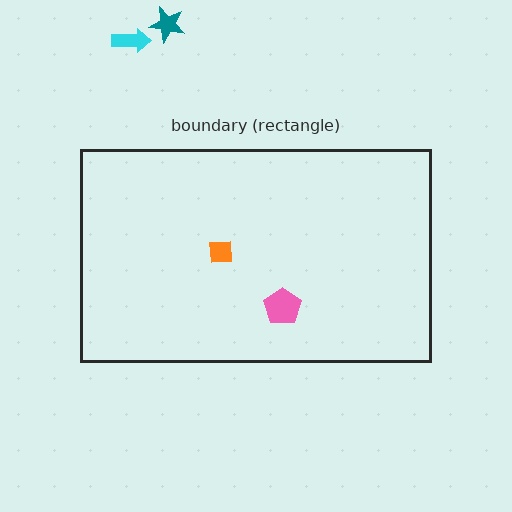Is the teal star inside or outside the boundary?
Outside.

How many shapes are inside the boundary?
2 inside, 2 outside.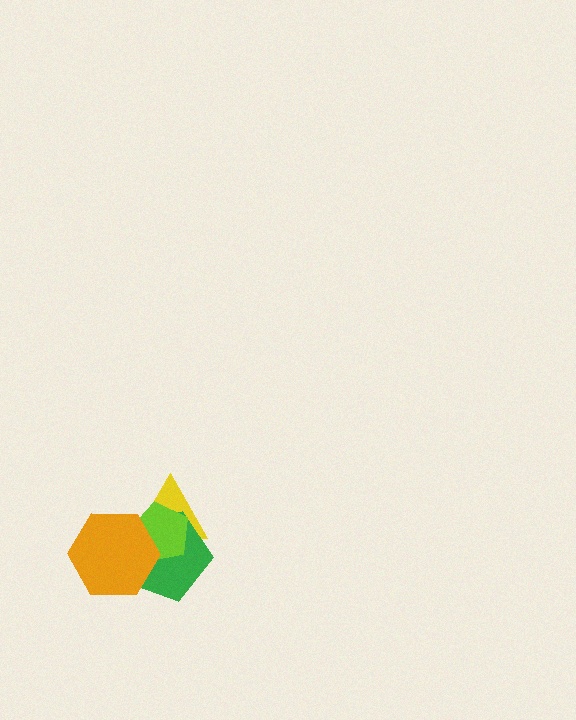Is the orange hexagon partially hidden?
No, no other shape covers it.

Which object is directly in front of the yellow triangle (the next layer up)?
The green pentagon is directly in front of the yellow triangle.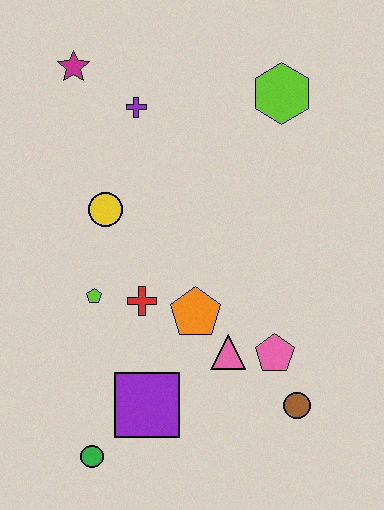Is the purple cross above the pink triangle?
Yes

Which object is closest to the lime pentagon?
The red cross is closest to the lime pentagon.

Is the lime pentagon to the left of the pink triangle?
Yes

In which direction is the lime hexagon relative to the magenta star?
The lime hexagon is to the right of the magenta star.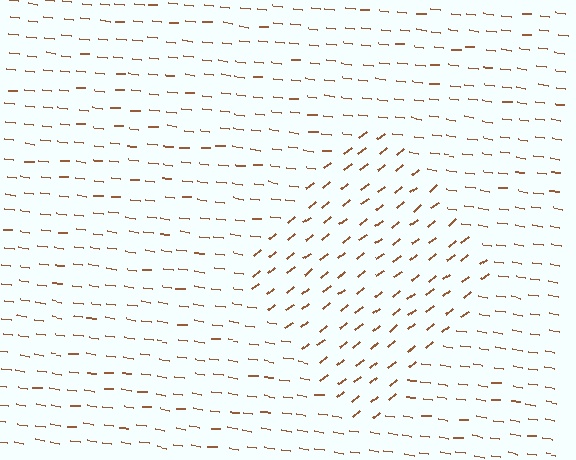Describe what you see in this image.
The image is filled with small brown line segments. A diamond region in the image has lines oriented differently from the surrounding lines, creating a visible texture boundary.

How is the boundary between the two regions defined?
The boundary is defined purely by a change in line orientation (approximately 45 degrees difference). All lines are the same color and thickness.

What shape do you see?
I see a diamond.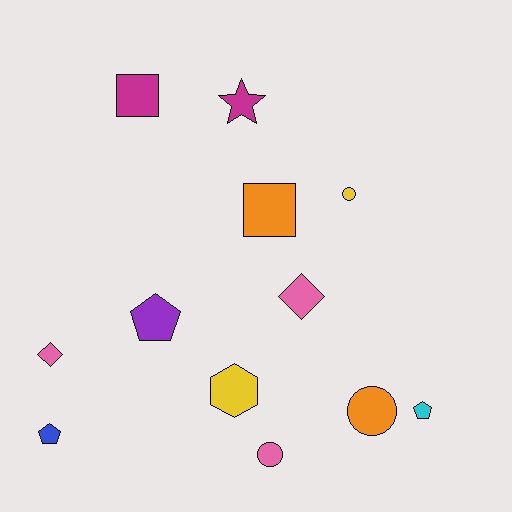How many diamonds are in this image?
There are 2 diamonds.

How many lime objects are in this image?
There are no lime objects.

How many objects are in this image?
There are 12 objects.